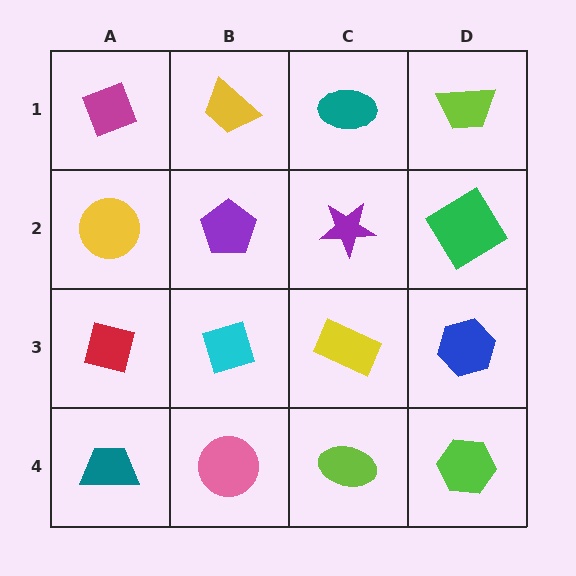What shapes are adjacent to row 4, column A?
A red square (row 3, column A), a pink circle (row 4, column B).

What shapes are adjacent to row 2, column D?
A lime trapezoid (row 1, column D), a blue hexagon (row 3, column D), a purple star (row 2, column C).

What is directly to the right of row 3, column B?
A yellow rectangle.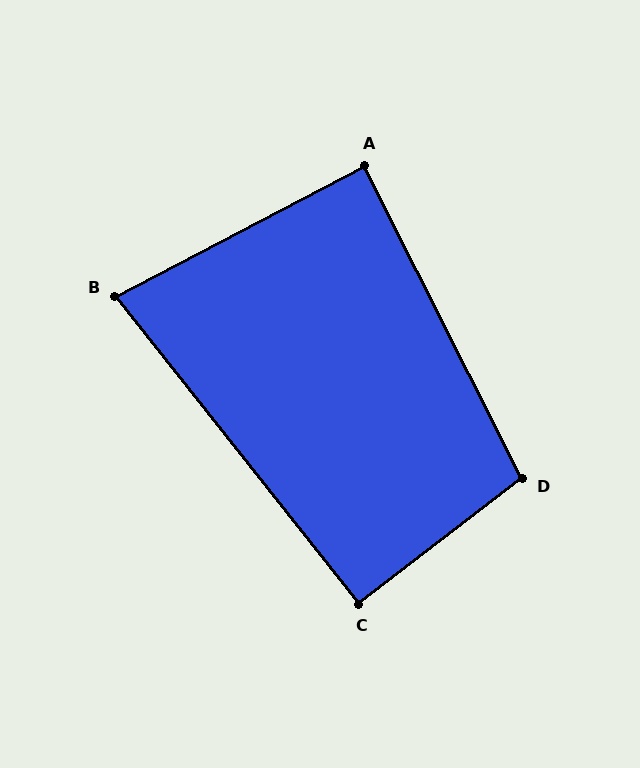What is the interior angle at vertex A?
Approximately 89 degrees (approximately right).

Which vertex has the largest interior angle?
D, at approximately 101 degrees.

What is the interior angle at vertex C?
Approximately 91 degrees (approximately right).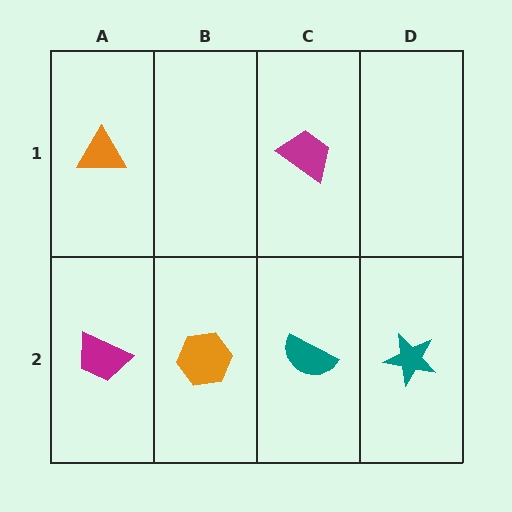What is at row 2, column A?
A magenta trapezoid.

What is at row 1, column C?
A magenta trapezoid.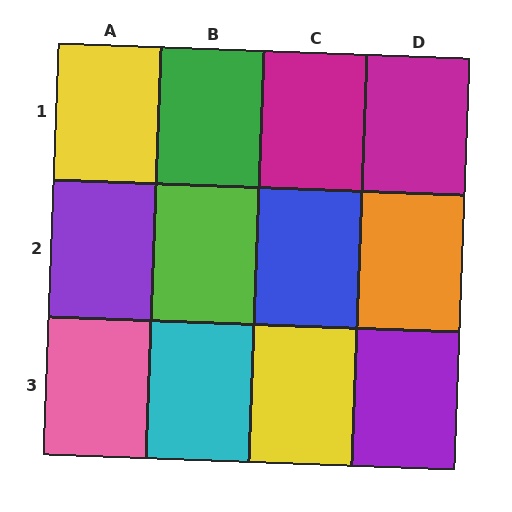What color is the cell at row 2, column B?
Lime.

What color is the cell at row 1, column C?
Magenta.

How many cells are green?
1 cell is green.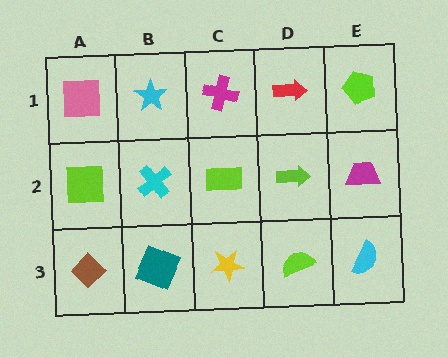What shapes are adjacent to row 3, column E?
A magenta trapezoid (row 2, column E), a lime semicircle (row 3, column D).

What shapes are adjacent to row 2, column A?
A pink square (row 1, column A), a brown diamond (row 3, column A), a cyan cross (row 2, column B).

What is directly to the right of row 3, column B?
A yellow star.